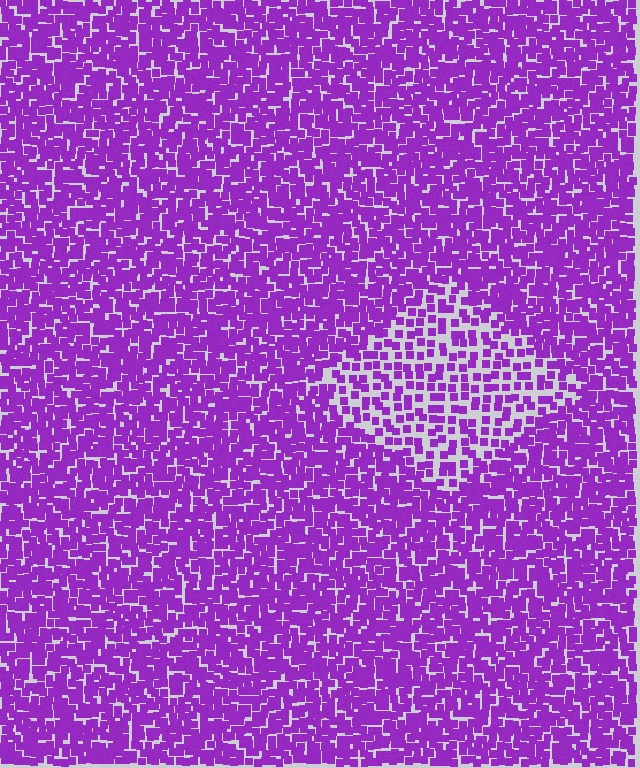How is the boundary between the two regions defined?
The boundary is defined by a change in element density (approximately 2.0x ratio). All elements are the same color, size, and shape.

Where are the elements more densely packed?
The elements are more densely packed outside the diamond boundary.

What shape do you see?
I see a diamond.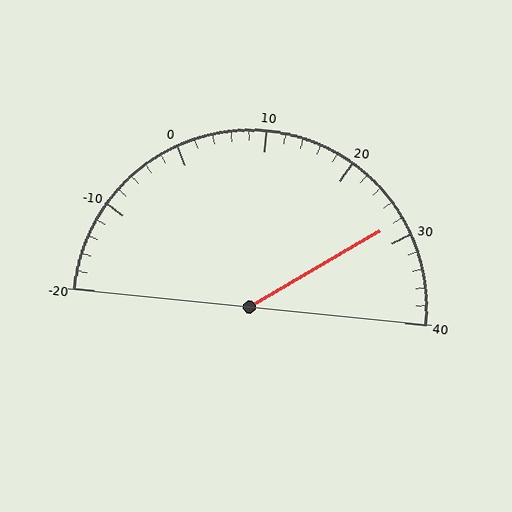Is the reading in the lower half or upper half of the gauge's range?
The reading is in the upper half of the range (-20 to 40).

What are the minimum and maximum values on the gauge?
The gauge ranges from -20 to 40.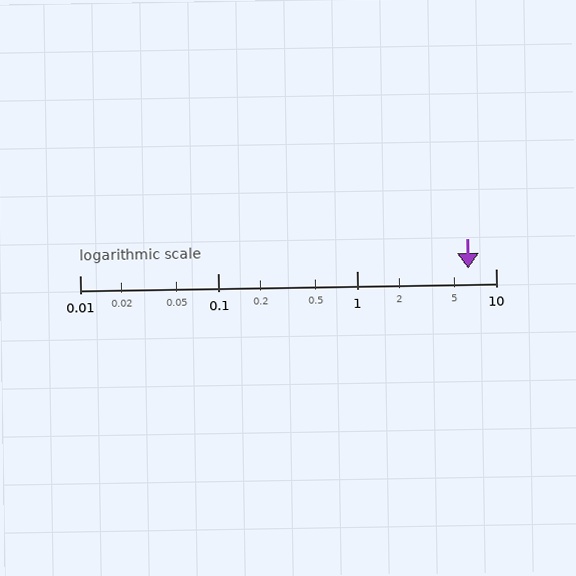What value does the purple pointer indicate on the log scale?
The pointer indicates approximately 6.3.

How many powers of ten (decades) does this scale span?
The scale spans 3 decades, from 0.01 to 10.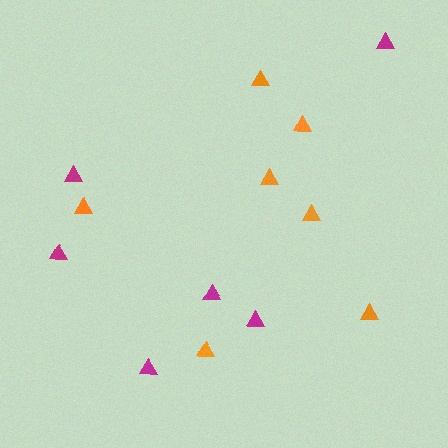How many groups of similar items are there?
There are 2 groups: one group of magenta triangles (6) and one group of orange triangles (7).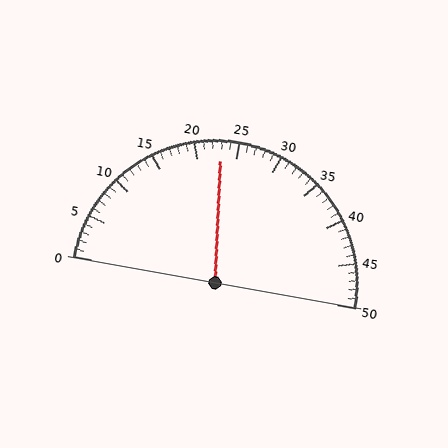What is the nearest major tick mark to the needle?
The nearest major tick mark is 25.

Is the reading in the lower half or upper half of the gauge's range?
The reading is in the lower half of the range (0 to 50).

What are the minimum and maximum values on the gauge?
The gauge ranges from 0 to 50.